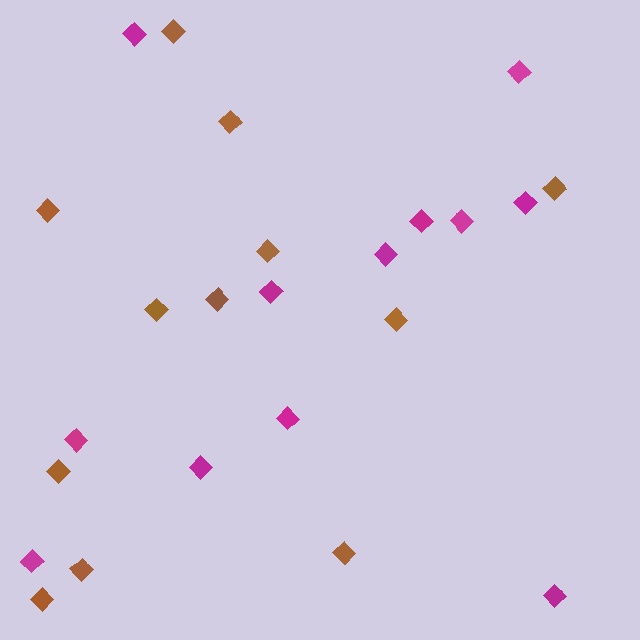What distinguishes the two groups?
There are 2 groups: one group of brown diamonds (12) and one group of magenta diamonds (12).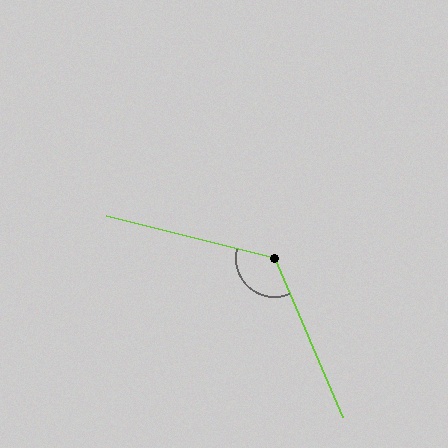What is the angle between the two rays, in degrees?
Approximately 127 degrees.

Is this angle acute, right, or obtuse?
It is obtuse.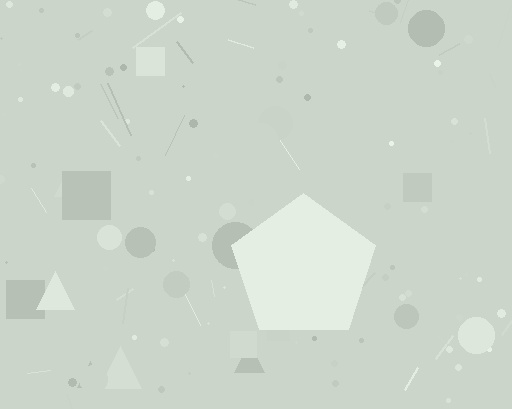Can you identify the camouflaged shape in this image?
The camouflaged shape is a pentagon.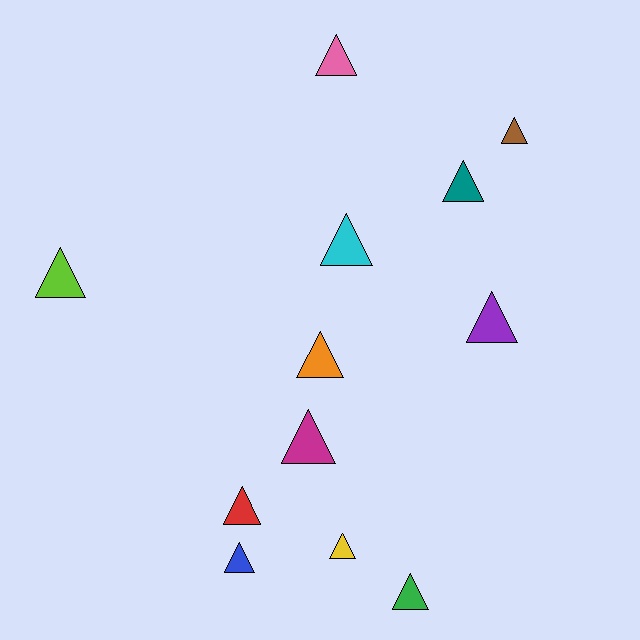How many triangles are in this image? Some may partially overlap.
There are 12 triangles.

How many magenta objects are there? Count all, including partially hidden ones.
There is 1 magenta object.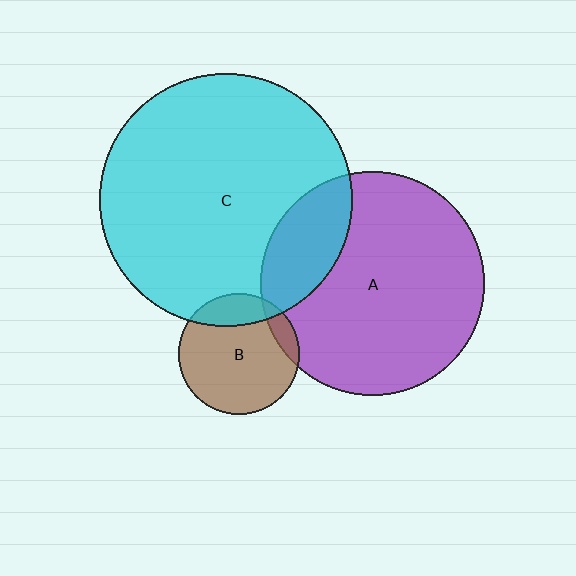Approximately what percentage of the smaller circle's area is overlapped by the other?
Approximately 20%.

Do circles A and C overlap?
Yes.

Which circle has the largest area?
Circle C (cyan).